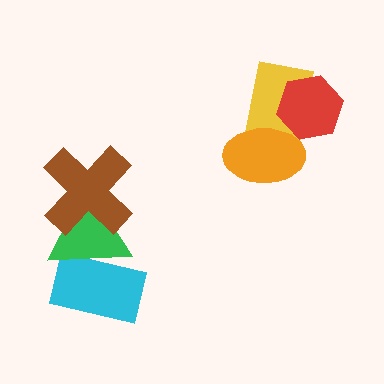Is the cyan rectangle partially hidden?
Yes, it is partially covered by another shape.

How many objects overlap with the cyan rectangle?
1 object overlaps with the cyan rectangle.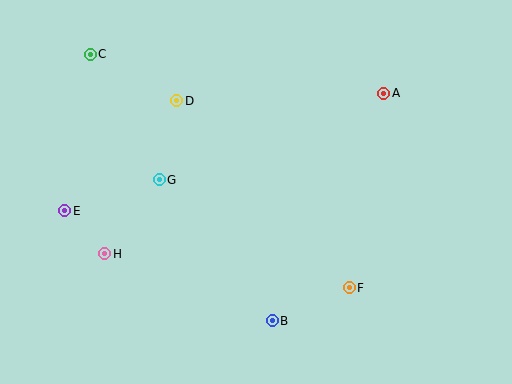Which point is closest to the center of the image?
Point G at (159, 180) is closest to the center.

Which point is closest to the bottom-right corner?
Point F is closest to the bottom-right corner.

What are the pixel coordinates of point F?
Point F is at (349, 288).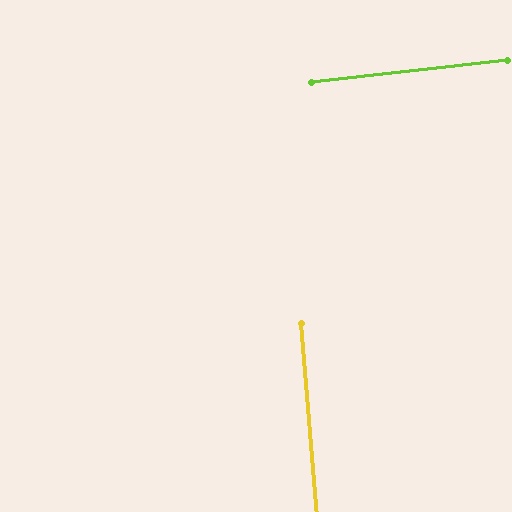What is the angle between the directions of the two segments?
Approximately 89 degrees.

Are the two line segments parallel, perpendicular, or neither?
Perpendicular — they meet at approximately 89°.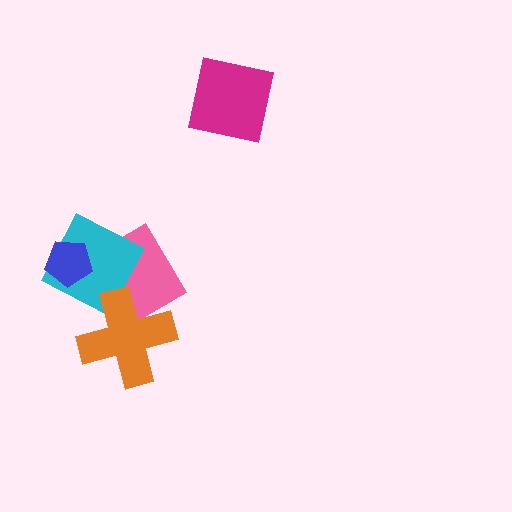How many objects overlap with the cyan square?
2 objects overlap with the cyan square.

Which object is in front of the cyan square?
The blue pentagon is in front of the cyan square.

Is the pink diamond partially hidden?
Yes, it is partially covered by another shape.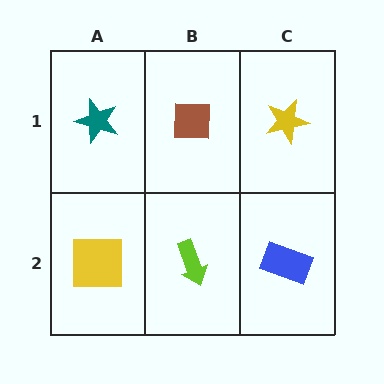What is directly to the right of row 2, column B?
A blue rectangle.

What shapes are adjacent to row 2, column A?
A teal star (row 1, column A), a lime arrow (row 2, column B).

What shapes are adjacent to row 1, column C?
A blue rectangle (row 2, column C), a brown square (row 1, column B).